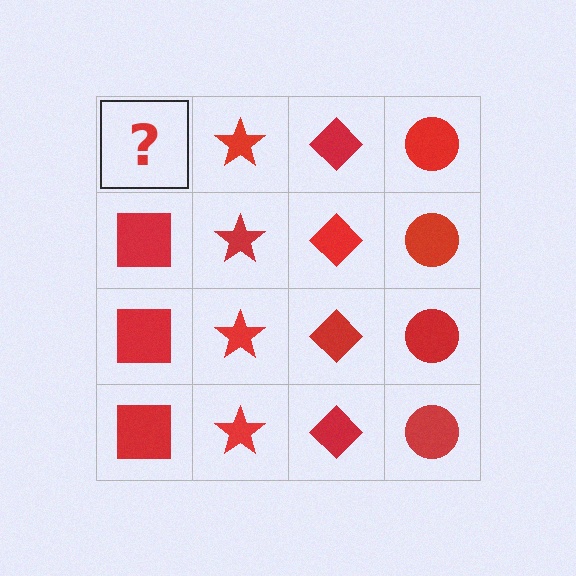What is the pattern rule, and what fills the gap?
The rule is that each column has a consistent shape. The gap should be filled with a red square.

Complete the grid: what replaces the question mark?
The question mark should be replaced with a red square.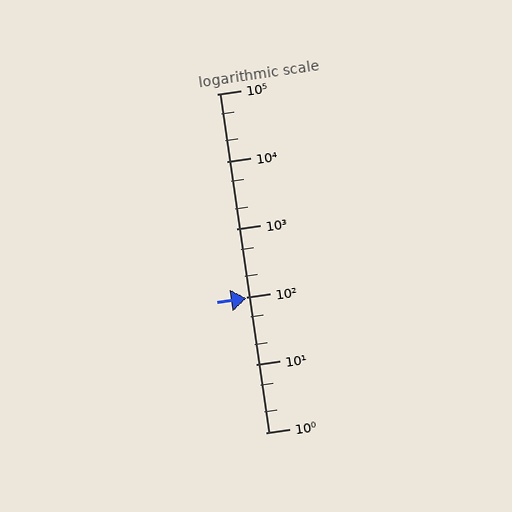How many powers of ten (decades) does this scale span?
The scale spans 5 decades, from 1 to 100000.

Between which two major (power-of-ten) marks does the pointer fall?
The pointer is between 10 and 100.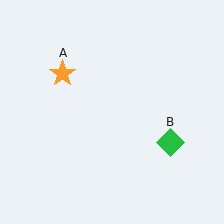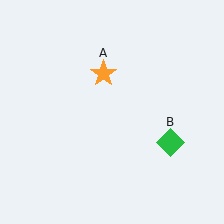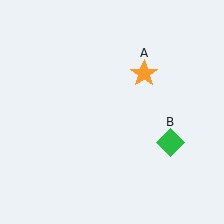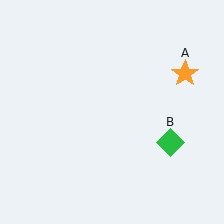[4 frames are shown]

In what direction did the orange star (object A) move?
The orange star (object A) moved right.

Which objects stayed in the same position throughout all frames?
Green diamond (object B) remained stationary.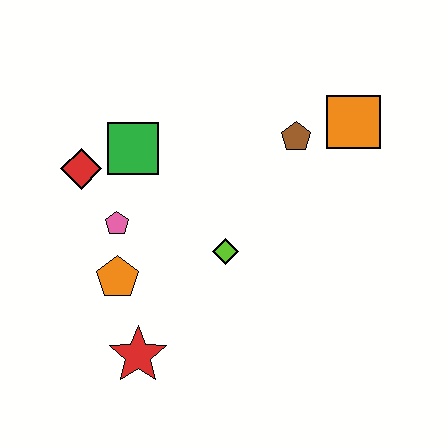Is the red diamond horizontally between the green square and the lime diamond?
No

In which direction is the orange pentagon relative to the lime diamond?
The orange pentagon is to the left of the lime diamond.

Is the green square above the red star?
Yes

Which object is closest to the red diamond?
The green square is closest to the red diamond.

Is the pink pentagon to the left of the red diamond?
No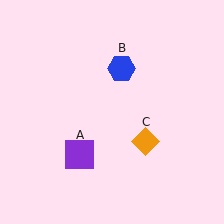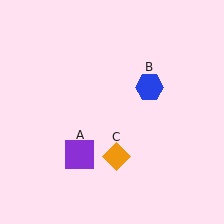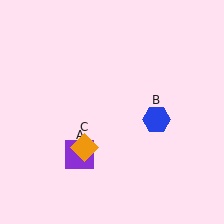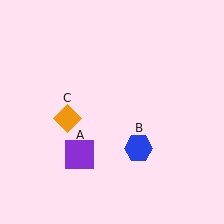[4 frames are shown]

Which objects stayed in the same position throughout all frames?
Purple square (object A) remained stationary.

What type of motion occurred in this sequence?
The blue hexagon (object B), orange diamond (object C) rotated clockwise around the center of the scene.